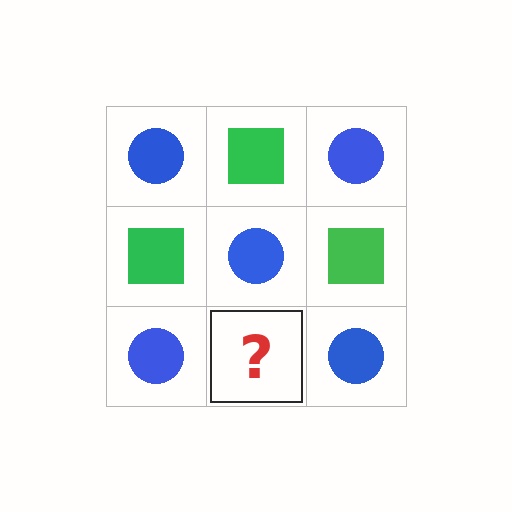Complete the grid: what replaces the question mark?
The question mark should be replaced with a green square.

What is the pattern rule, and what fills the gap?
The rule is that it alternates blue circle and green square in a checkerboard pattern. The gap should be filled with a green square.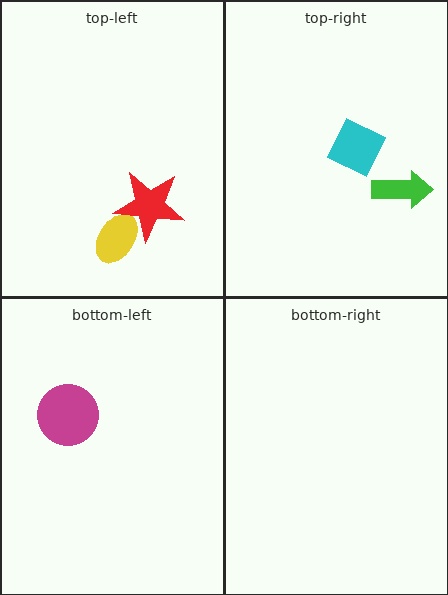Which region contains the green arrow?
The top-right region.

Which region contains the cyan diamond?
The top-right region.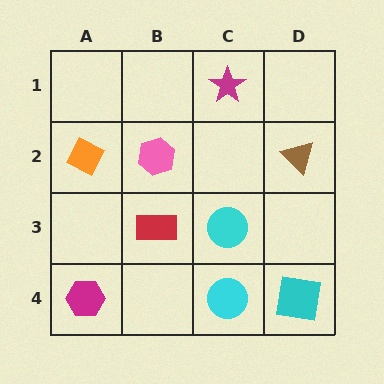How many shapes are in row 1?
1 shape.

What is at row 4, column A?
A magenta hexagon.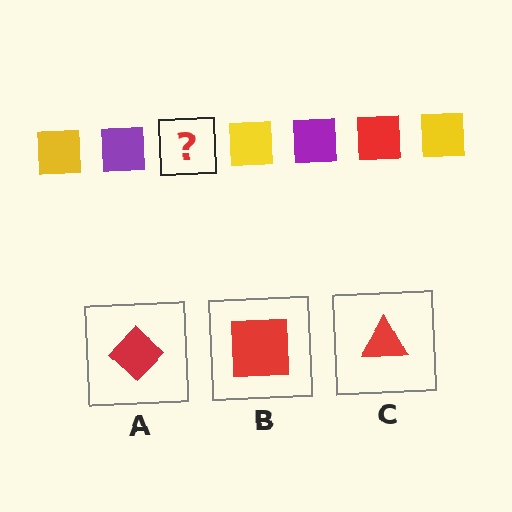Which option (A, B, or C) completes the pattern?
B.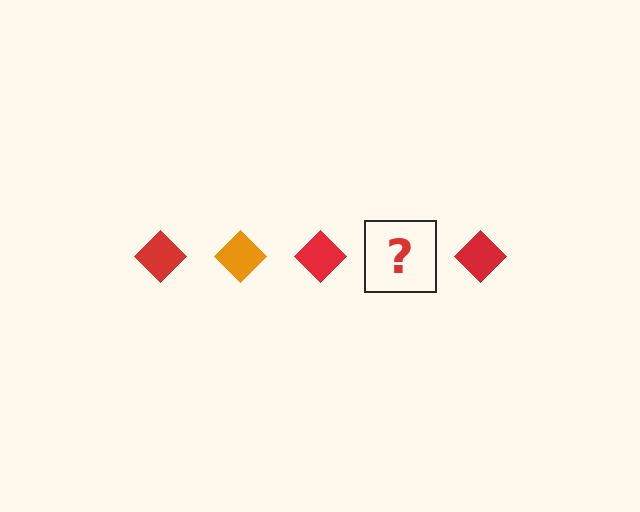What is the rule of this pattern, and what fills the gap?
The rule is that the pattern cycles through red, orange diamonds. The gap should be filled with an orange diamond.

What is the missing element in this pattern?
The missing element is an orange diamond.